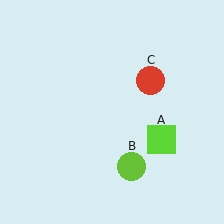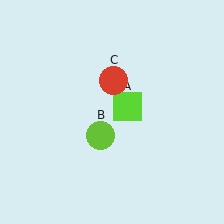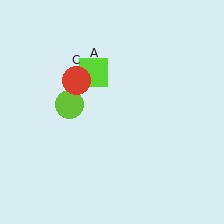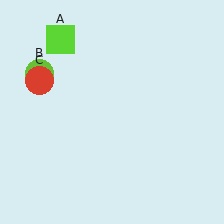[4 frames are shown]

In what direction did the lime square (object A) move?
The lime square (object A) moved up and to the left.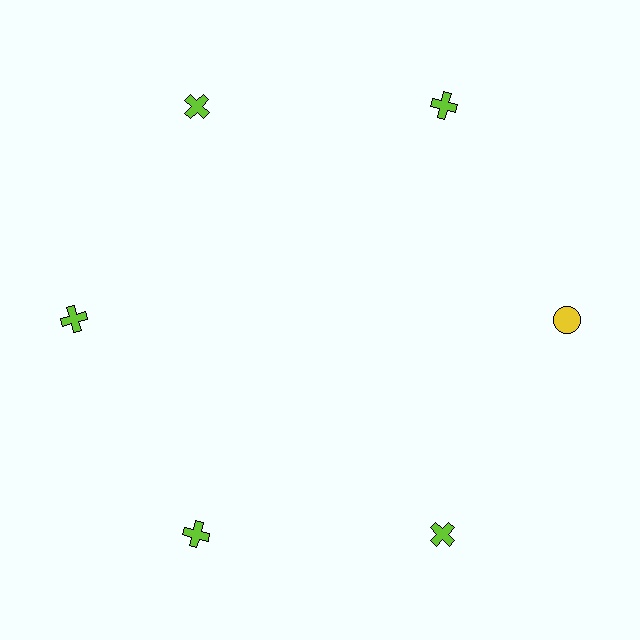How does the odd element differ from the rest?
It differs in both color (yellow instead of lime) and shape (circle instead of cross).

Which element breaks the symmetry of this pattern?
The yellow circle at roughly the 3 o'clock position breaks the symmetry. All other shapes are lime crosses.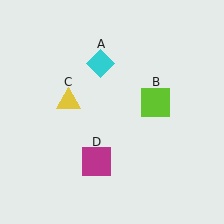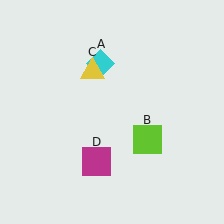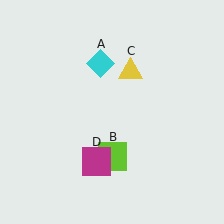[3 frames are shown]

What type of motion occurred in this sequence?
The lime square (object B), yellow triangle (object C) rotated clockwise around the center of the scene.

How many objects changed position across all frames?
2 objects changed position: lime square (object B), yellow triangle (object C).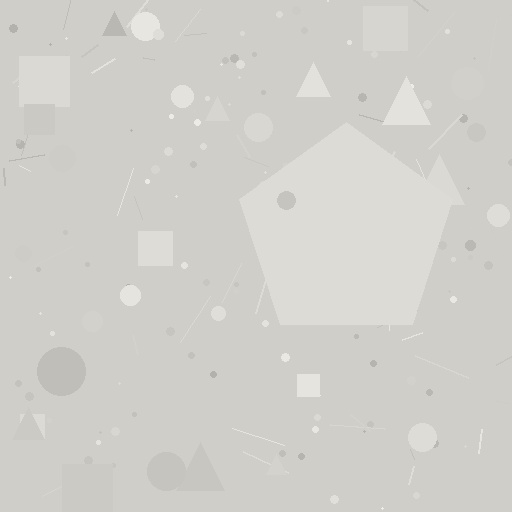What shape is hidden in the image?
A pentagon is hidden in the image.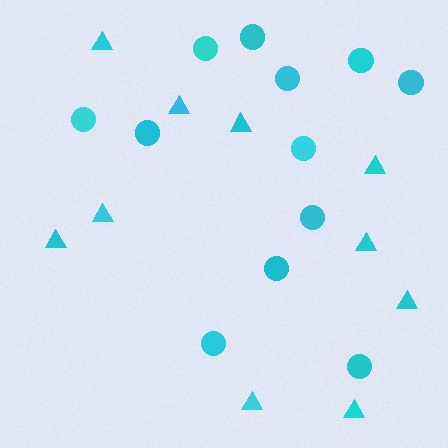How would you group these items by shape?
There are 2 groups: one group of circles (12) and one group of triangles (10).